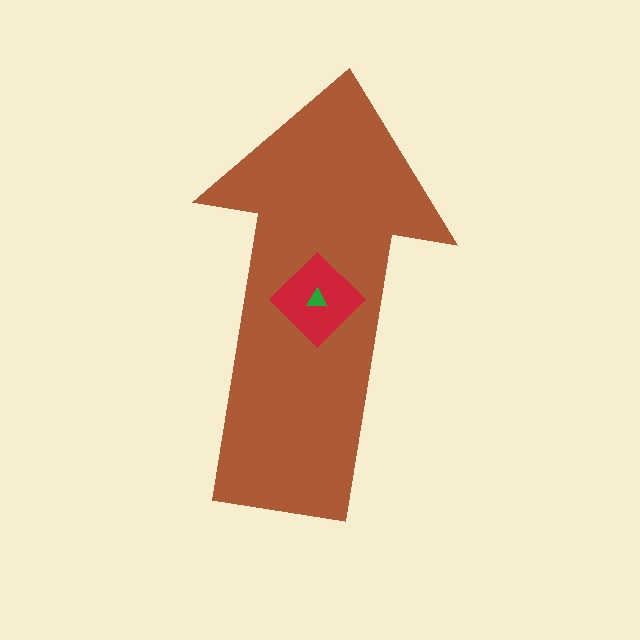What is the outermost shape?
The brown arrow.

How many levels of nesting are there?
3.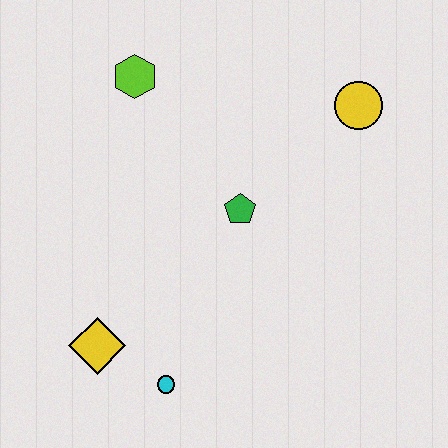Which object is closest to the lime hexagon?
The green pentagon is closest to the lime hexagon.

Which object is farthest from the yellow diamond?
The yellow circle is farthest from the yellow diamond.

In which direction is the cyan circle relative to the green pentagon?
The cyan circle is below the green pentagon.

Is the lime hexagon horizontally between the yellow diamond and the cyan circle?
Yes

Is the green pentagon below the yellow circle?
Yes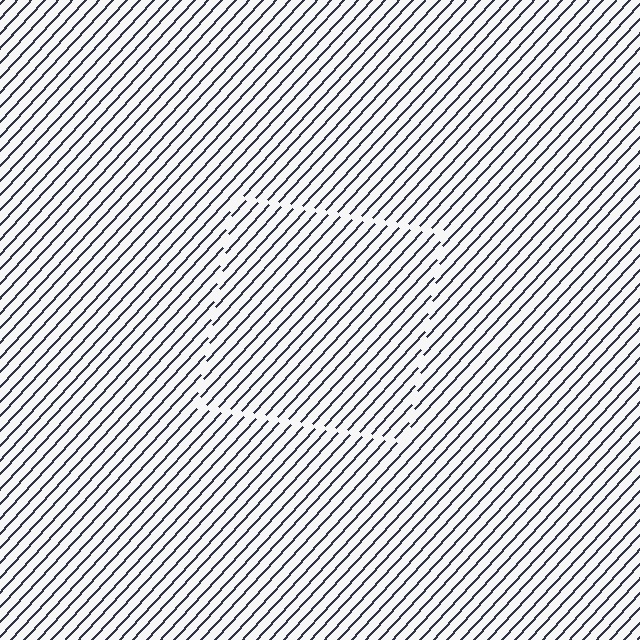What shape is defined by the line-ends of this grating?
An illusory square. The interior of the shape contains the same grating, shifted by half a period — the contour is defined by the phase discontinuity where line-ends from the inner and outer gratings abut.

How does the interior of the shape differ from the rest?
The interior of the shape contains the same grating, shifted by half a period — the contour is defined by the phase discontinuity where line-ends from the inner and outer gratings abut.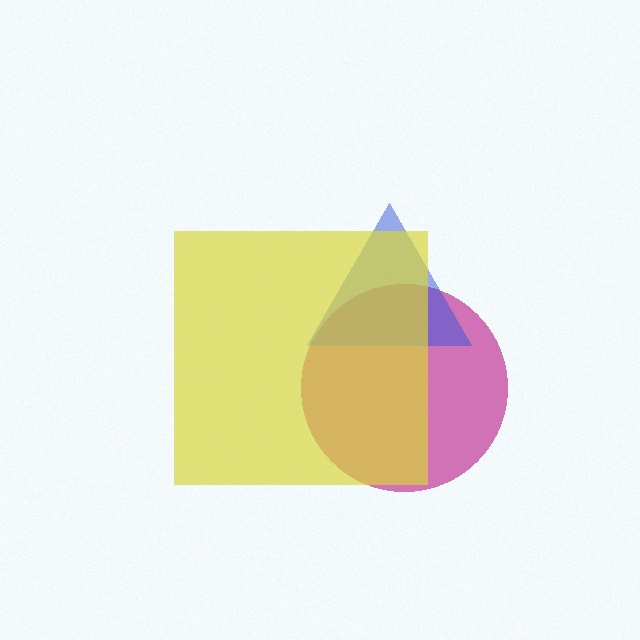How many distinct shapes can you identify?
There are 3 distinct shapes: a magenta circle, a blue triangle, a yellow square.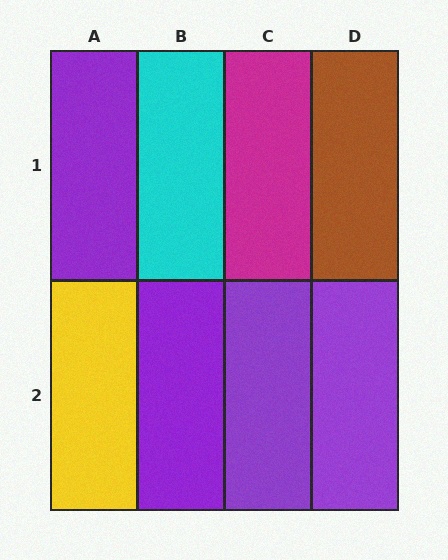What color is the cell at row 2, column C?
Purple.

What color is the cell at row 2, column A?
Yellow.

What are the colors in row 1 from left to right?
Purple, cyan, magenta, brown.